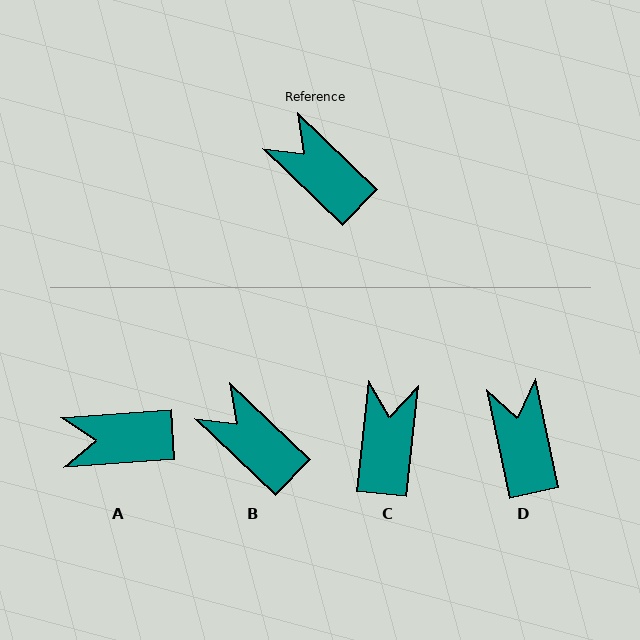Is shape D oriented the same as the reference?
No, it is off by about 34 degrees.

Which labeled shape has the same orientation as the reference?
B.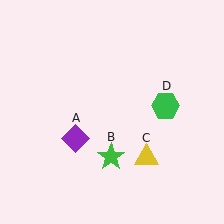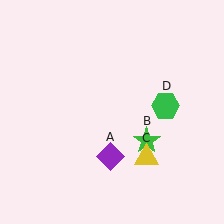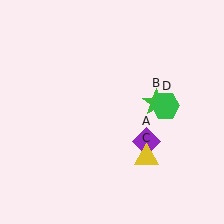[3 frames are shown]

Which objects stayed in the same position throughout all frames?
Yellow triangle (object C) and green hexagon (object D) remained stationary.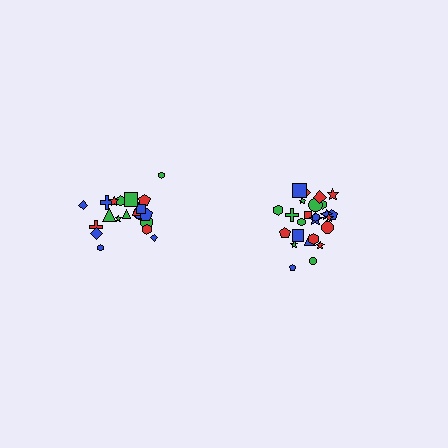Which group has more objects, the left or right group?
The right group.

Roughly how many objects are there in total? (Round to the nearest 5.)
Roughly 45 objects in total.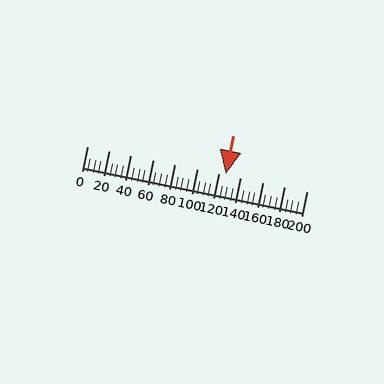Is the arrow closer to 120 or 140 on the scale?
The arrow is closer to 120.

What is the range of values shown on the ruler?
The ruler shows values from 0 to 200.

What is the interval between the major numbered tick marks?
The major tick marks are spaced 20 units apart.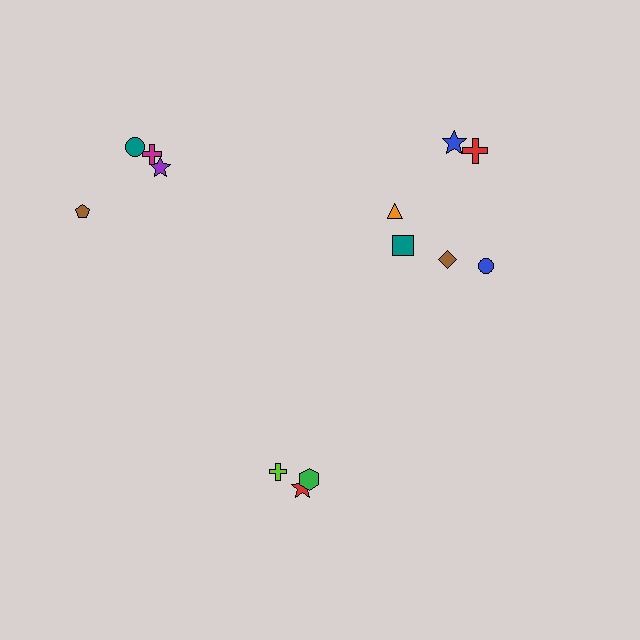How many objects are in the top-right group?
There are 6 objects.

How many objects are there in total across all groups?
There are 13 objects.